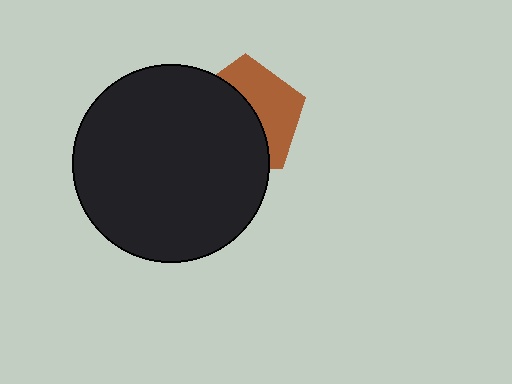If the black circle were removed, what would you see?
You would see the complete brown pentagon.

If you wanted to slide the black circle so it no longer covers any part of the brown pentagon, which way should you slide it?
Slide it left — that is the most direct way to separate the two shapes.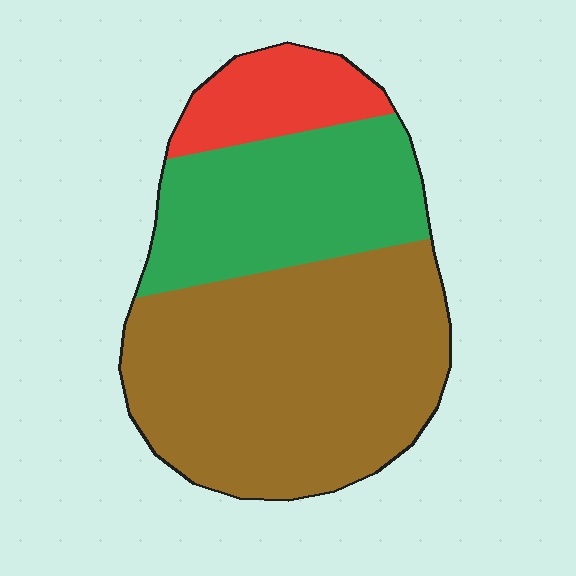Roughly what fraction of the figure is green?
Green takes up between a quarter and a half of the figure.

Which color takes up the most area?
Brown, at roughly 55%.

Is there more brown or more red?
Brown.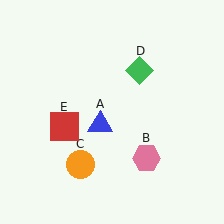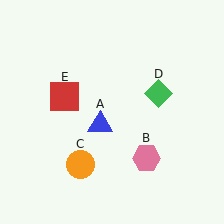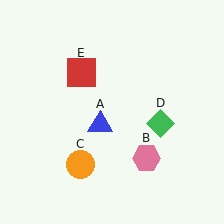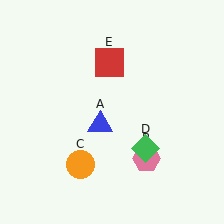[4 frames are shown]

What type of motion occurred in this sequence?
The green diamond (object D), red square (object E) rotated clockwise around the center of the scene.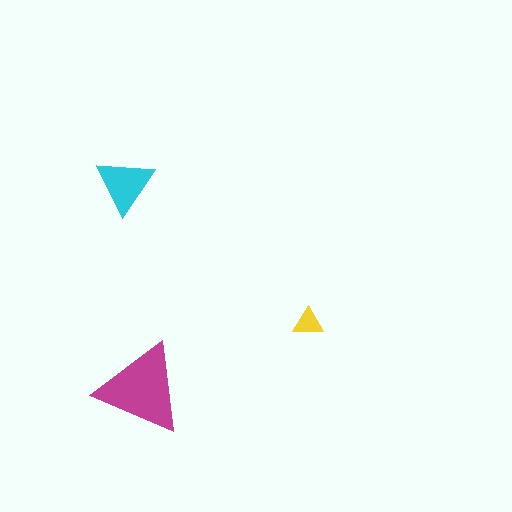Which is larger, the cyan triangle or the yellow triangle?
The cyan one.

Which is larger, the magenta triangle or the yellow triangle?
The magenta one.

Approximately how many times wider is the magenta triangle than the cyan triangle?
About 1.5 times wider.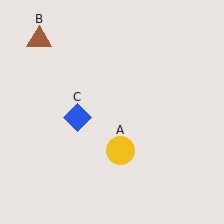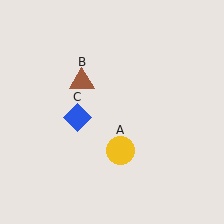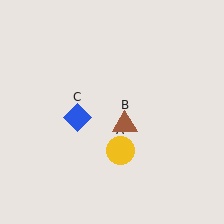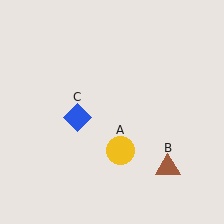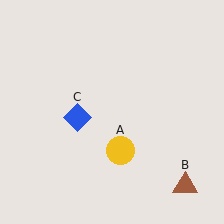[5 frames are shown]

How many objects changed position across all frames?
1 object changed position: brown triangle (object B).